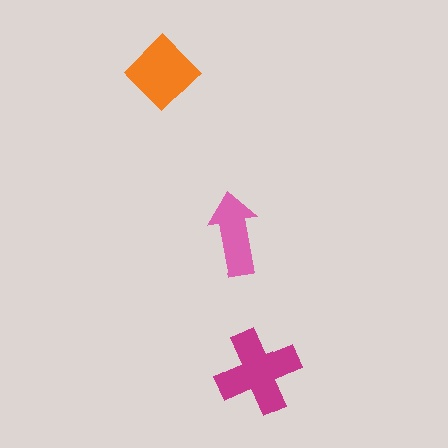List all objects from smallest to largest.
The pink arrow, the orange diamond, the magenta cross.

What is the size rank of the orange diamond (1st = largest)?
2nd.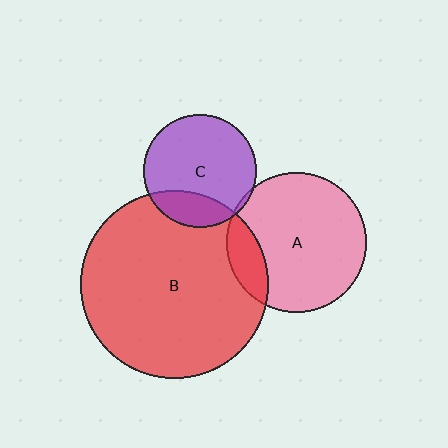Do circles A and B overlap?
Yes.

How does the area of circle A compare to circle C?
Approximately 1.5 times.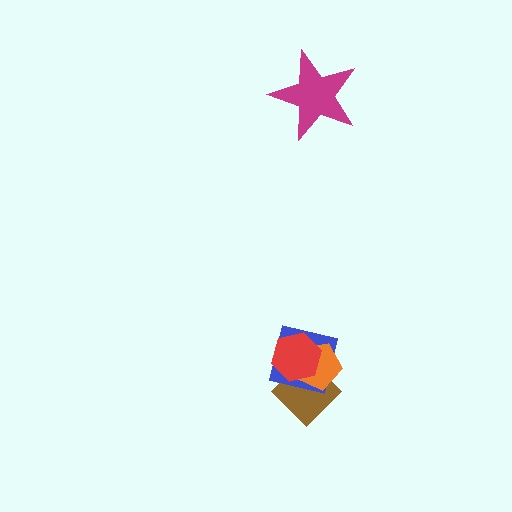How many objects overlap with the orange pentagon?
3 objects overlap with the orange pentagon.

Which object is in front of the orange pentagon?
The red hexagon is in front of the orange pentagon.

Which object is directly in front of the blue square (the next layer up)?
The orange pentagon is directly in front of the blue square.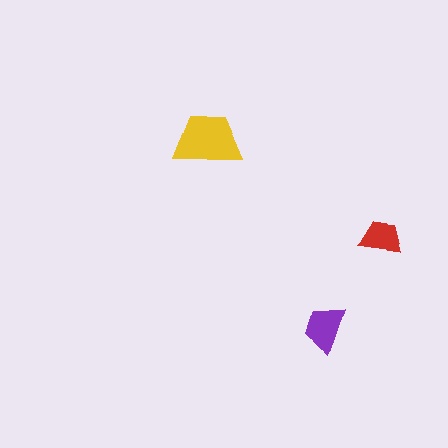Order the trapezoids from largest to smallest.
the yellow one, the purple one, the red one.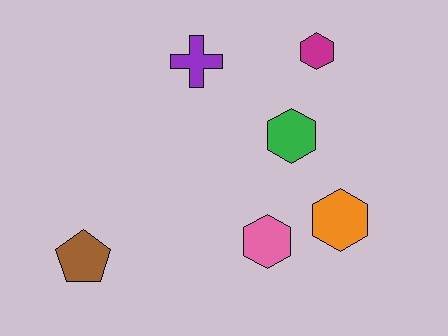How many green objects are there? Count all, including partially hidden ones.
There is 1 green object.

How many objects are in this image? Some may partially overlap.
There are 6 objects.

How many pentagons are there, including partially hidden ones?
There is 1 pentagon.